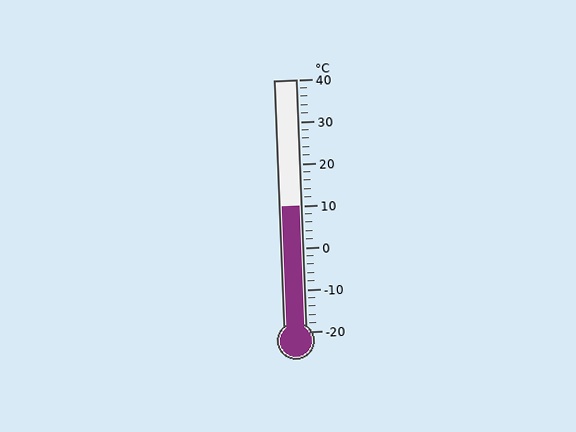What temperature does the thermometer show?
The thermometer shows approximately 10°C.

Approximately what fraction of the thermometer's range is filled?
The thermometer is filled to approximately 50% of its range.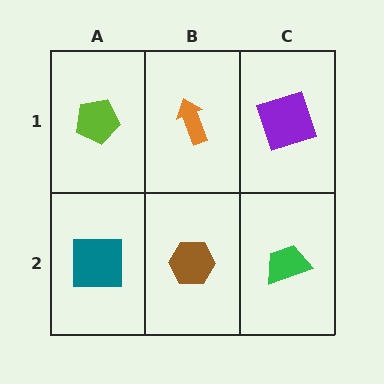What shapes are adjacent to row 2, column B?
An orange arrow (row 1, column B), a teal square (row 2, column A), a green trapezoid (row 2, column C).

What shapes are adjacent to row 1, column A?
A teal square (row 2, column A), an orange arrow (row 1, column B).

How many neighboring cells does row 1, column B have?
3.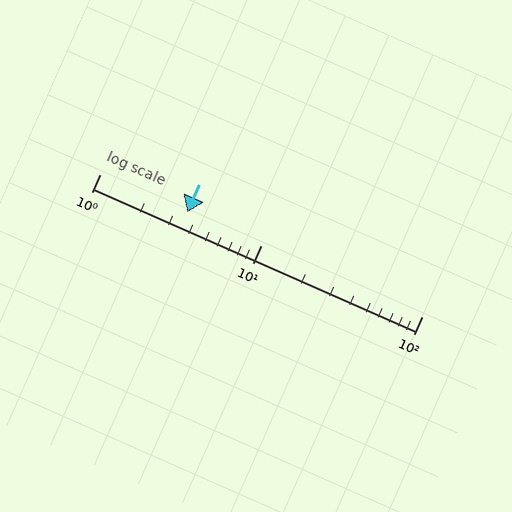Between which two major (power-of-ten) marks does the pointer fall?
The pointer is between 1 and 10.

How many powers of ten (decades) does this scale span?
The scale spans 2 decades, from 1 to 100.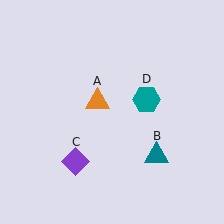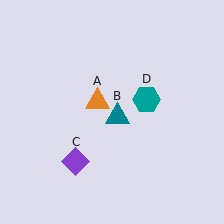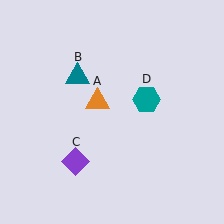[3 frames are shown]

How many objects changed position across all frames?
1 object changed position: teal triangle (object B).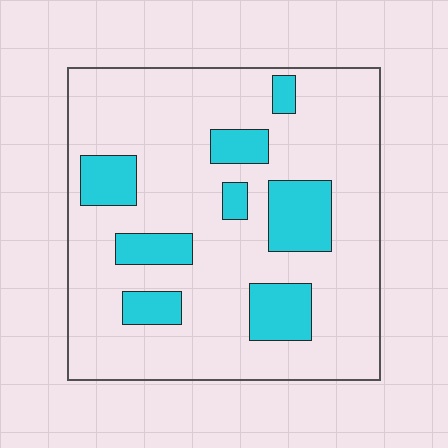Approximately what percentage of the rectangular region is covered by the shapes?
Approximately 20%.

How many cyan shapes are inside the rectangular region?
8.